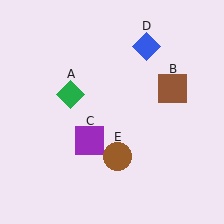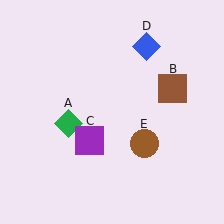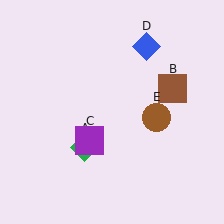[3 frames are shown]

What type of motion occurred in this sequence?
The green diamond (object A), brown circle (object E) rotated counterclockwise around the center of the scene.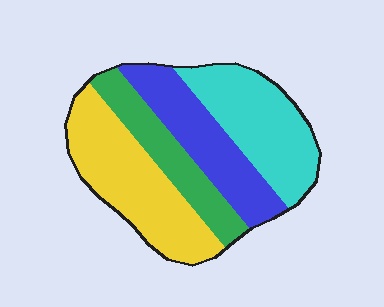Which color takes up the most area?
Yellow, at roughly 30%.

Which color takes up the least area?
Green, at roughly 20%.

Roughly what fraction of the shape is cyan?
Cyan covers around 25% of the shape.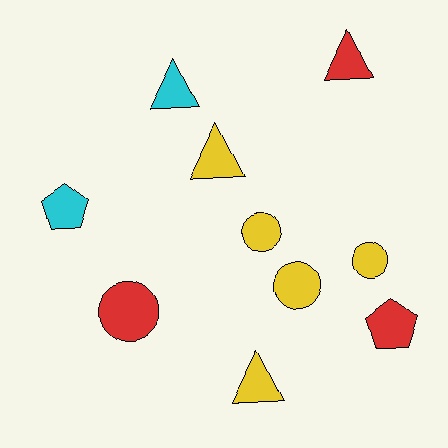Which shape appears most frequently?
Triangle, with 4 objects.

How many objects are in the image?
There are 10 objects.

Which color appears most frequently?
Yellow, with 5 objects.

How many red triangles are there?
There is 1 red triangle.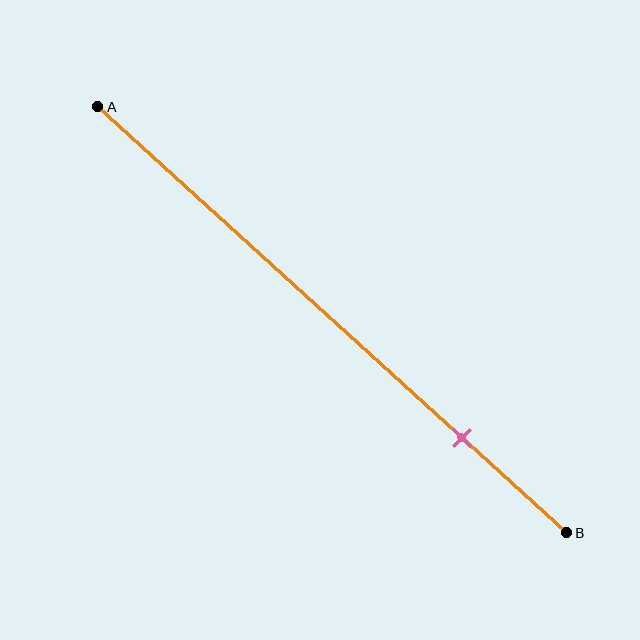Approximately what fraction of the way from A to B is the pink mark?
The pink mark is approximately 80% of the way from A to B.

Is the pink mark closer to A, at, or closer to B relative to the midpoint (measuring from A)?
The pink mark is closer to point B than the midpoint of segment AB.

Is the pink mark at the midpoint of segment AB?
No, the mark is at about 80% from A, not at the 50% midpoint.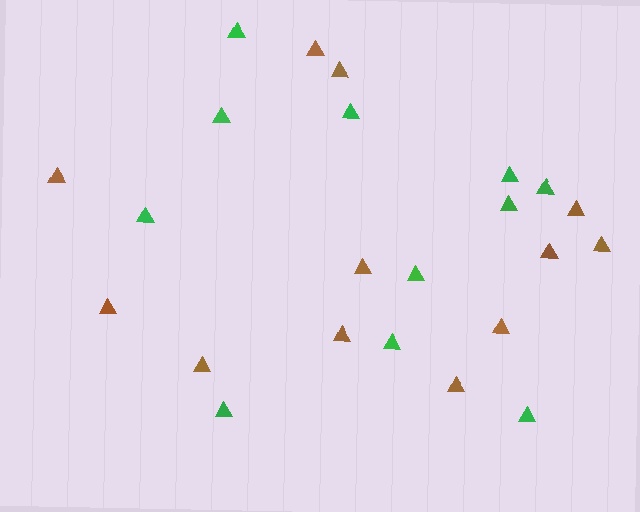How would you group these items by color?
There are 2 groups: one group of brown triangles (12) and one group of green triangles (11).